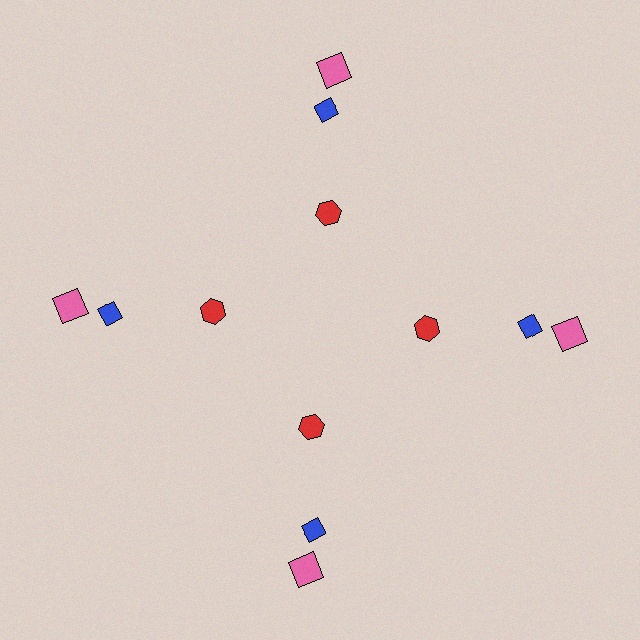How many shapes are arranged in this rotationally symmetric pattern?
There are 12 shapes, arranged in 4 groups of 3.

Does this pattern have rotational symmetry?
Yes, this pattern has 4-fold rotational symmetry. It looks the same after rotating 90 degrees around the center.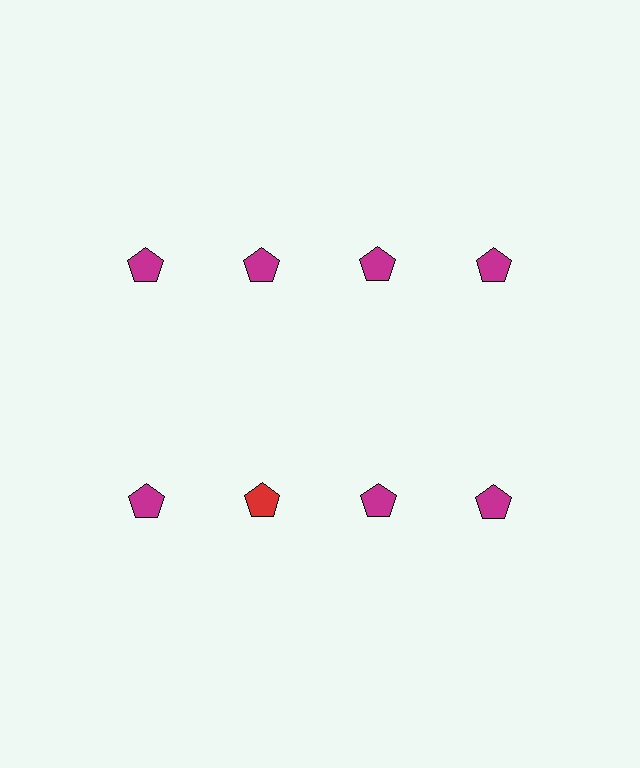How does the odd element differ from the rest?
It has a different color: red instead of magenta.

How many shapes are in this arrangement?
There are 8 shapes arranged in a grid pattern.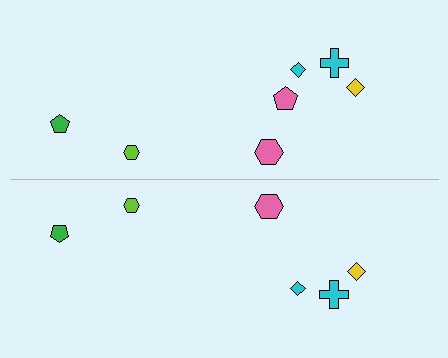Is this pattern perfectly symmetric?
No, the pattern is not perfectly symmetric. A pink pentagon is missing from the bottom side.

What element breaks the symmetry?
A pink pentagon is missing from the bottom side.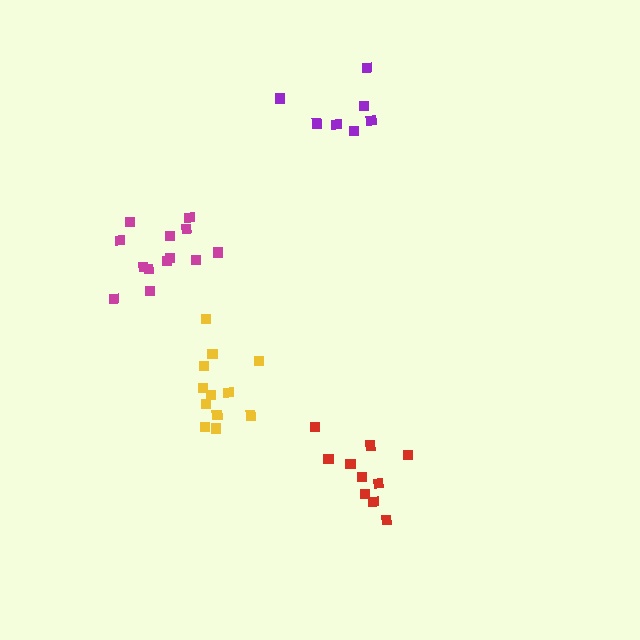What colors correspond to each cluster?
The clusters are colored: magenta, yellow, red, purple.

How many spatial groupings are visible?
There are 4 spatial groupings.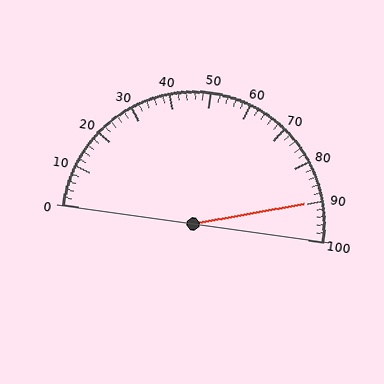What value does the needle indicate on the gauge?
The needle indicates approximately 90.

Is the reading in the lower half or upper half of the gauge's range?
The reading is in the upper half of the range (0 to 100).